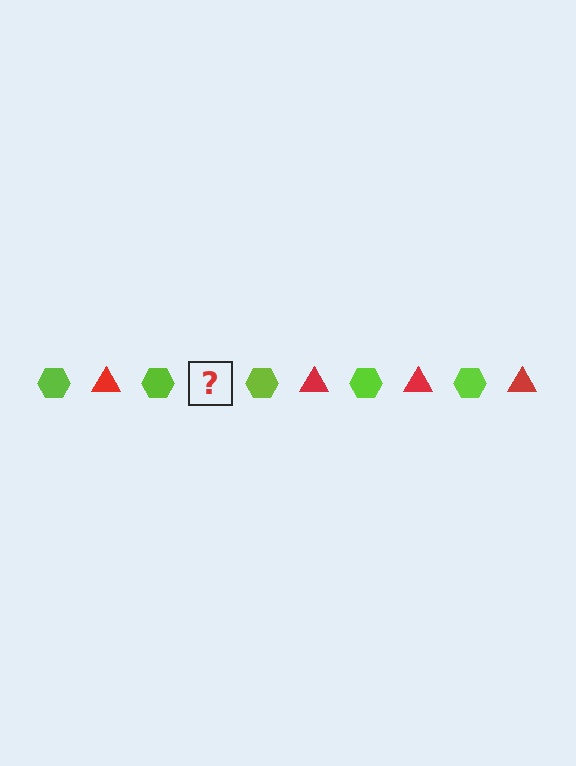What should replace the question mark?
The question mark should be replaced with a red triangle.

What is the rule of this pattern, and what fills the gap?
The rule is that the pattern alternates between lime hexagon and red triangle. The gap should be filled with a red triangle.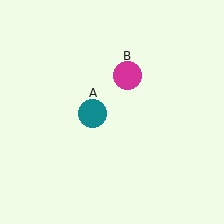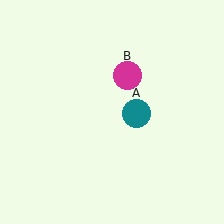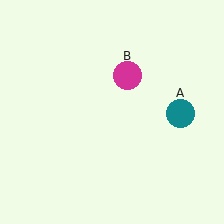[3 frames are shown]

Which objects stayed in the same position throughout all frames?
Magenta circle (object B) remained stationary.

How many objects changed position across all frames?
1 object changed position: teal circle (object A).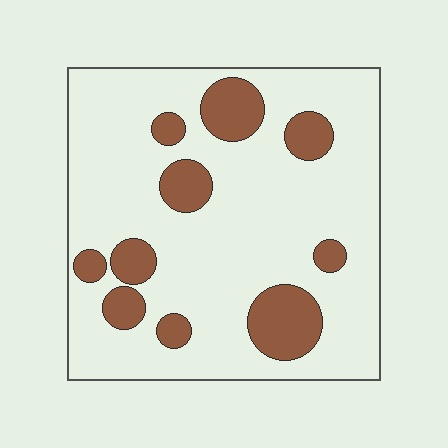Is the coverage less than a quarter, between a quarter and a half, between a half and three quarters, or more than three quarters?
Less than a quarter.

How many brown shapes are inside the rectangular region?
10.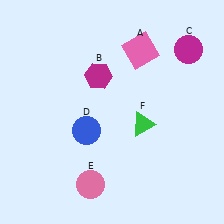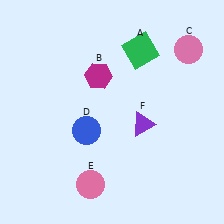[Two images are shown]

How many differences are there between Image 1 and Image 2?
There are 3 differences between the two images.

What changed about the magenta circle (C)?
In Image 1, C is magenta. In Image 2, it changed to pink.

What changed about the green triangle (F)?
In Image 1, F is green. In Image 2, it changed to purple.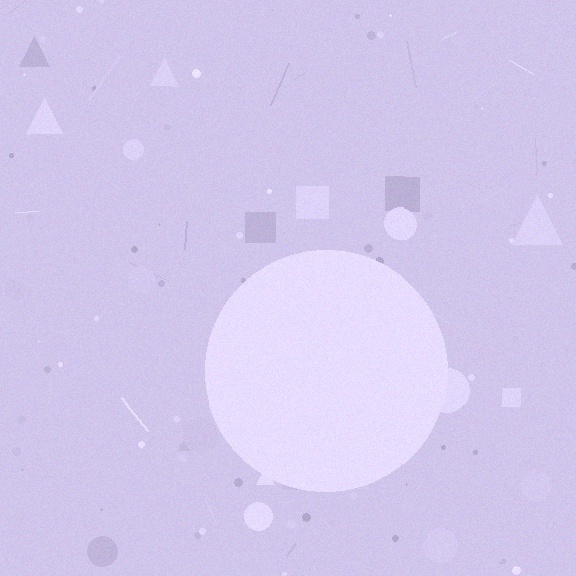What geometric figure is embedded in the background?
A circle is embedded in the background.